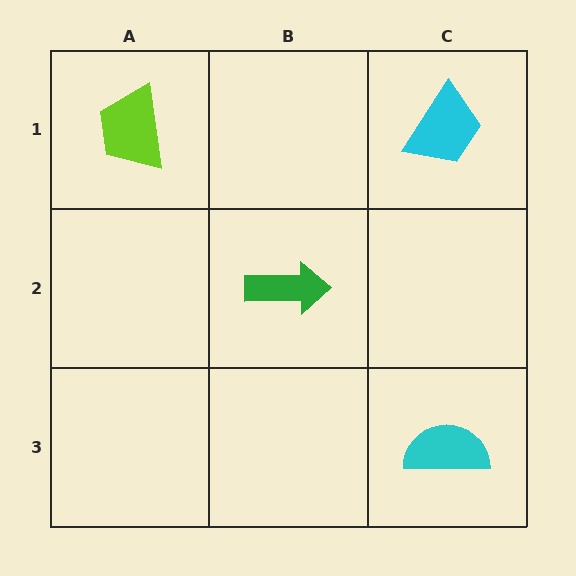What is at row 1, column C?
A cyan trapezoid.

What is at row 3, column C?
A cyan semicircle.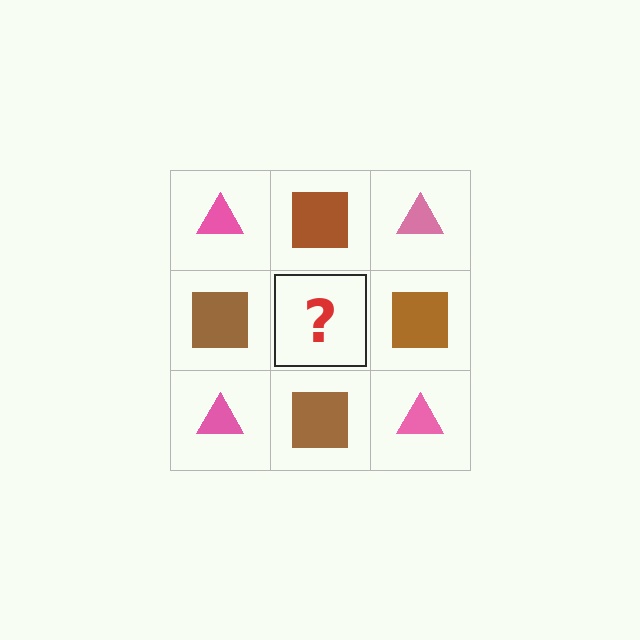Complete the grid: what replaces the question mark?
The question mark should be replaced with a pink triangle.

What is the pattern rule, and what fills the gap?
The rule is that it alternates pink triangle and brown square in a checkerboard pattern. The gap should be filled with a pink triangle.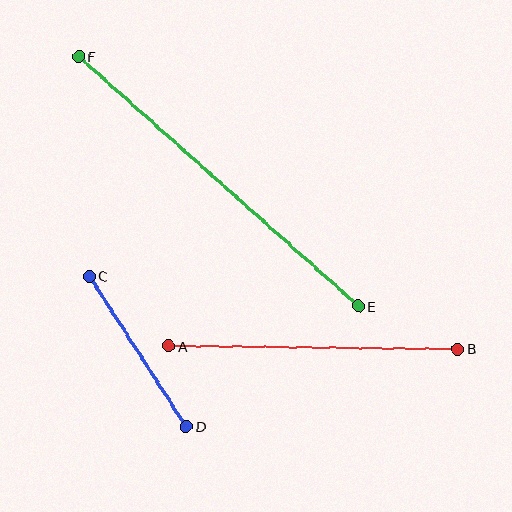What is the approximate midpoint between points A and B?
The midpoint is at approximately (313, 348) pixels.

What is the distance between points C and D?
The distance is approximately 179 pixels.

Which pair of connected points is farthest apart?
Points E and F are farthest apart.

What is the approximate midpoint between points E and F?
The midpoint is at approximately (218, 181) pixels.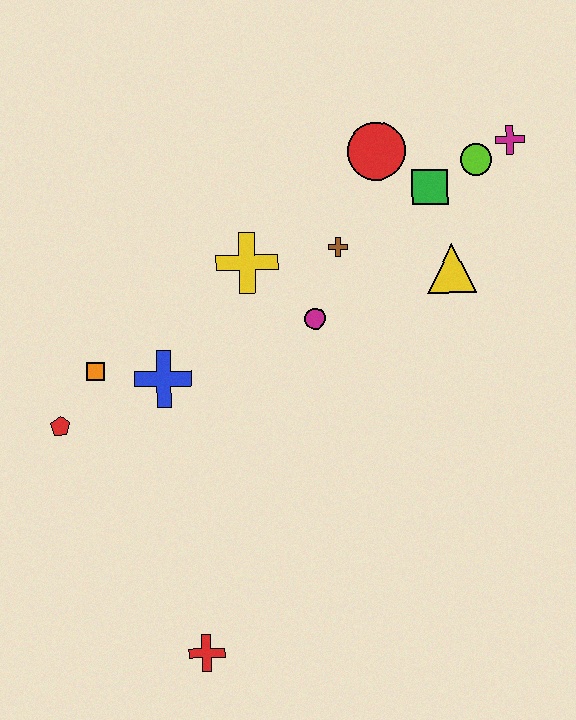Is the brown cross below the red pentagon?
No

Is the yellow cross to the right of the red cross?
Yes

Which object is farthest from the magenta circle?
The red cross is farthest from the magenta circle.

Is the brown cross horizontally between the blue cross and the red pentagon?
No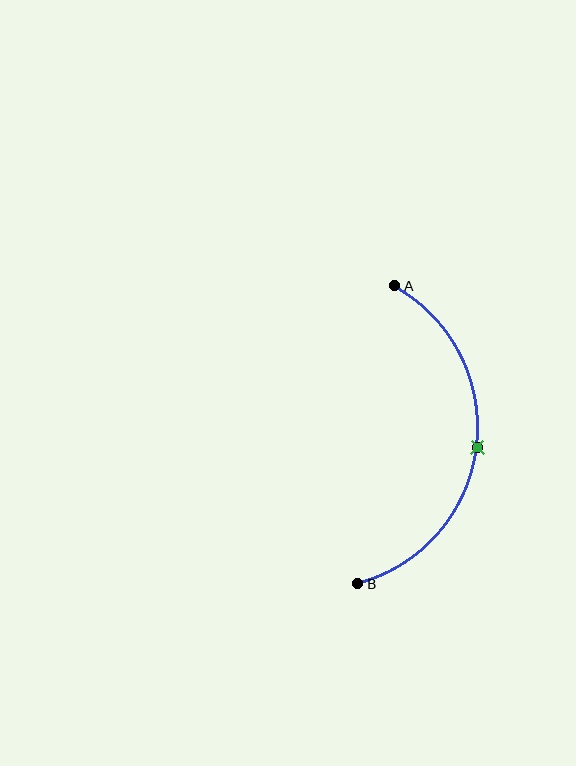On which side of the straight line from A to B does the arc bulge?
The arc bulges to the right of the straight line connecting A and B.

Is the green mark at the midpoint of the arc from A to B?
Yes. The green mark lies on the arc at equal arc-length from both A and B — it is the arc midpoint.